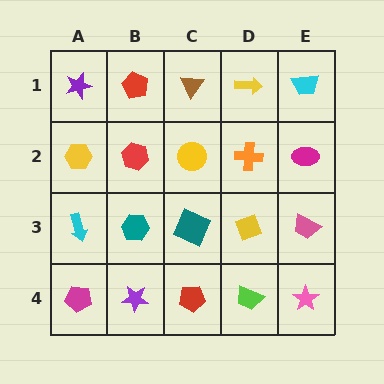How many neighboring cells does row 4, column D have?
3.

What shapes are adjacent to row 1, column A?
A yellow hexagon (row 2, column A), a red pentagon (row 1, column B).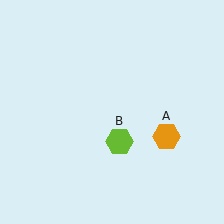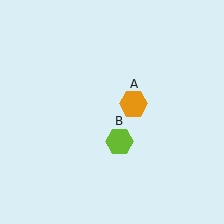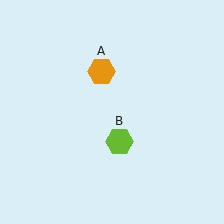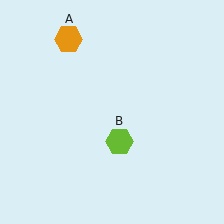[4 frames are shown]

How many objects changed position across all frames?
1 object changed position: orange hexagon (object A).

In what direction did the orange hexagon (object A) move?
The orange hexagon (object A) moved up and to the left.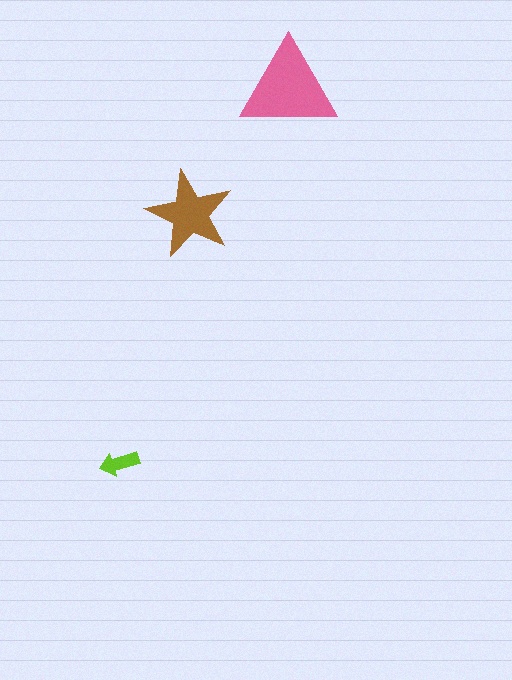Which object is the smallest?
The lime arrow.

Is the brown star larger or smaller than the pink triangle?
Smaller.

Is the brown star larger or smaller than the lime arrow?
Larger.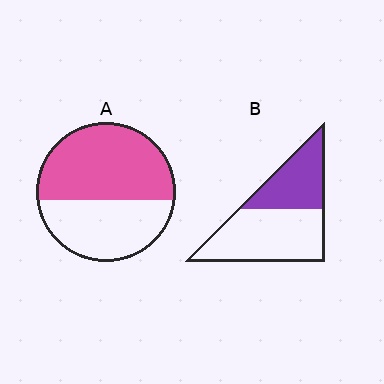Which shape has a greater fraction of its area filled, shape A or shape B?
Shape A.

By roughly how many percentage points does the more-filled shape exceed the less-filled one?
By roughly 20 percentage points (A over B).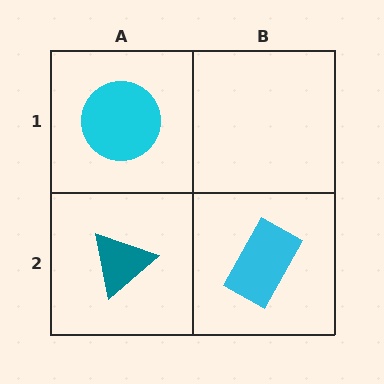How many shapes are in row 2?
2 shapes.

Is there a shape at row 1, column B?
No, that cell is empty.